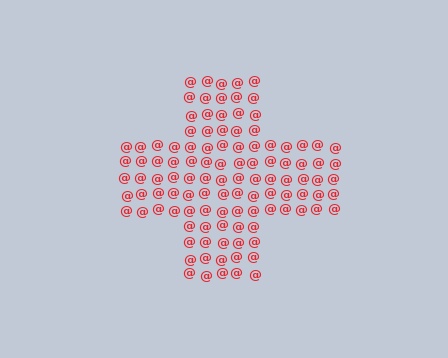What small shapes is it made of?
It is made of small at signs.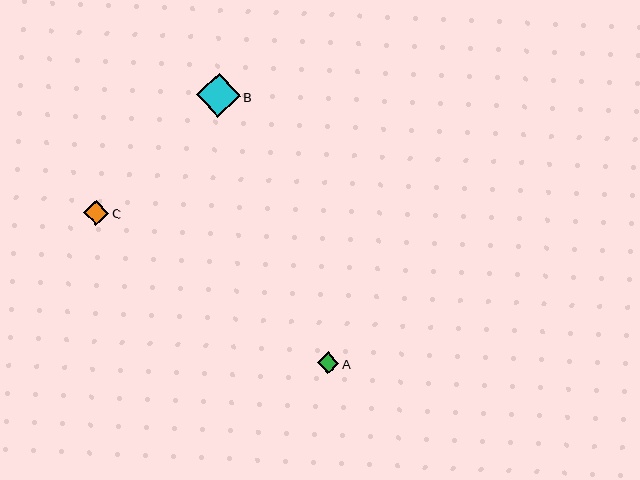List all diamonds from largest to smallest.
From largest to smallest: B, C, A.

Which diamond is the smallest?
Diamond A is the smallest with a size of approximately 21 pixels.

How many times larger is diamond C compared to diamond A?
Diamond C is approximately 1.2 times the size of diamond A.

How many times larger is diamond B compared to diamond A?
Diamond B is approximately 2.1 times the size of diamond A.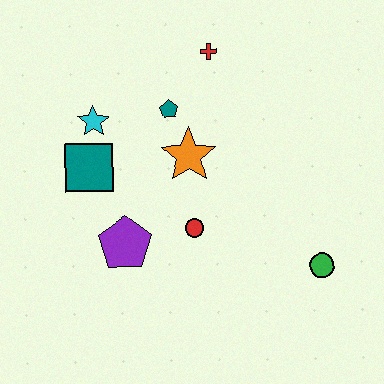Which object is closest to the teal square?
The cyan star is closest to the teal square.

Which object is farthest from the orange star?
The green circle is farthest from the orange star.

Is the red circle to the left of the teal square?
No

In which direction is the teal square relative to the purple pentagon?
The teal square is above the purple pentagon.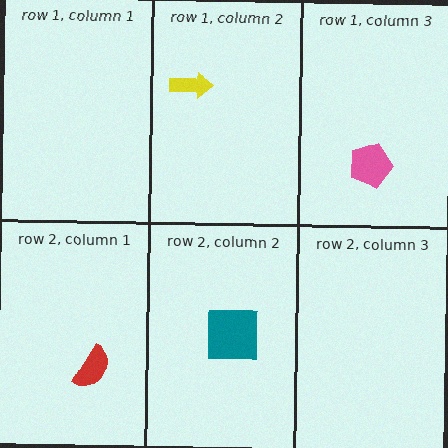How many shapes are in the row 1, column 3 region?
1.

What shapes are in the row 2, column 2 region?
The teal square.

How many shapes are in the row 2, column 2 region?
1.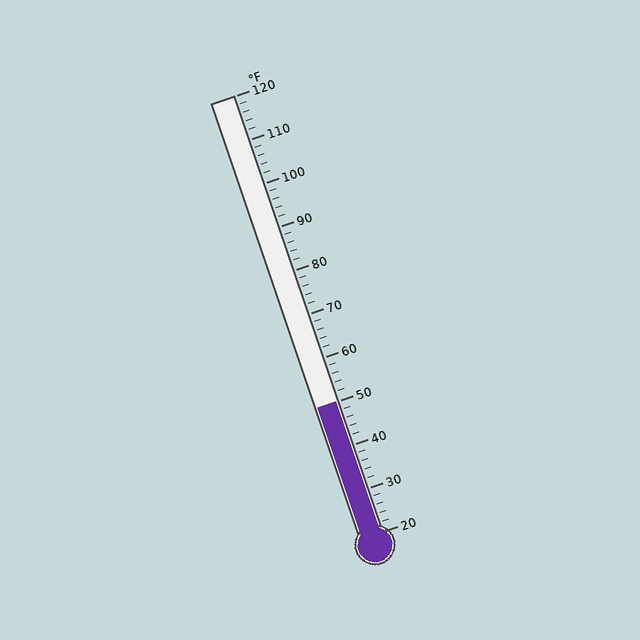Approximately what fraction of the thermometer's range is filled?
The thermometer is filled to approximately 30% of its range.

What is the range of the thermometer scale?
The thermometer scale ranges from 20°F to 120°F.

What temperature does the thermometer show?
The thermometer shows approximately 50°F.